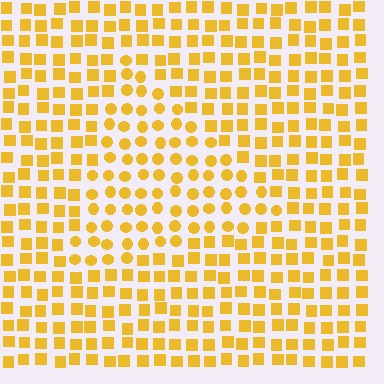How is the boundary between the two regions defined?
The boundary is defined by a change in element shape: circles inside vs. squares outside. All elements share the same color and spacing.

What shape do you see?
I see a triangle.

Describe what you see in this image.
The image is filled with small yellow elements arranged in a uniform grid. A triangle-shaped region contains circles, while the surrounding area contains squares. The boundary is defined purely by the change in element shape.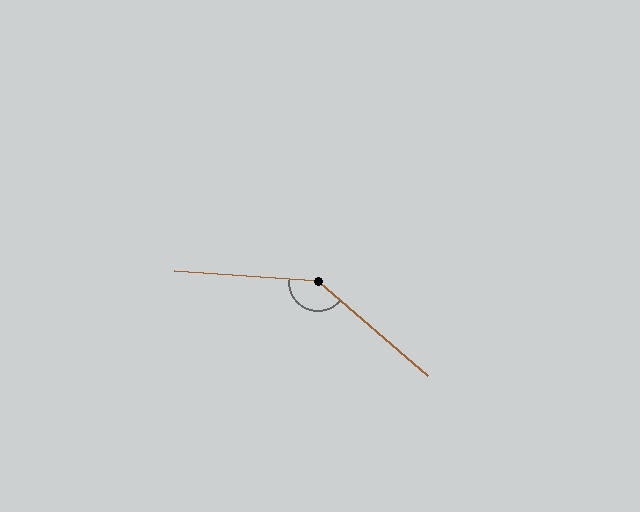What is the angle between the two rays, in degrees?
Approximately 144 degrees.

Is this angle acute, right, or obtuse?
It is obtuse.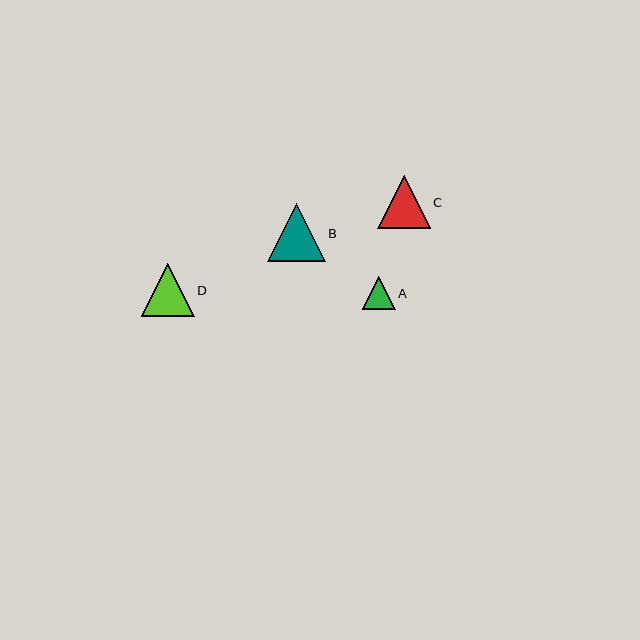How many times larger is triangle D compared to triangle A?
Triangle D is approximately 1.6 times the size of triangle A.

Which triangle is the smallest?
Triangle A is the smallest with a size of approximately 33 pixels.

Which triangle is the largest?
Triangle B is the largest with a size of approximately 57 pixels.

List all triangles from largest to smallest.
From largest to smallest: B, D, C, A.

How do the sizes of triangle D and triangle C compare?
Triangle D and triangle C are approximately the same size.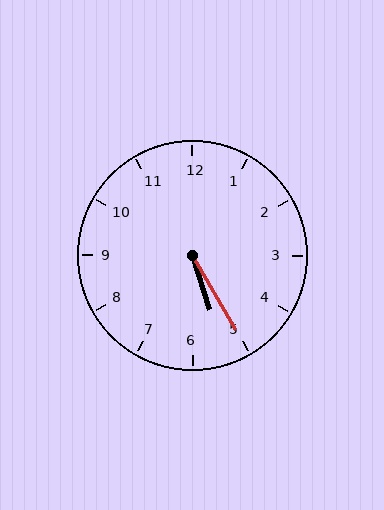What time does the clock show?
5:25.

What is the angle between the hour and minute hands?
Approximately 12 degrees.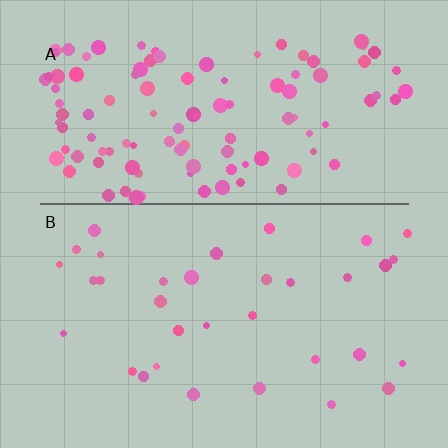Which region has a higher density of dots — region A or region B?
A (the top).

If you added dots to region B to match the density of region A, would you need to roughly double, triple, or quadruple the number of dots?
Approximately triple.